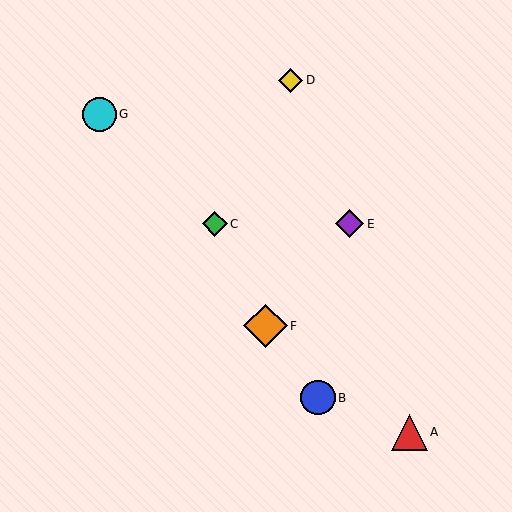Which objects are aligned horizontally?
Objects C, E are aligned horizontally.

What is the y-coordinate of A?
Object A is at y≈432.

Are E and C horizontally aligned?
Yes, both are at y≈224.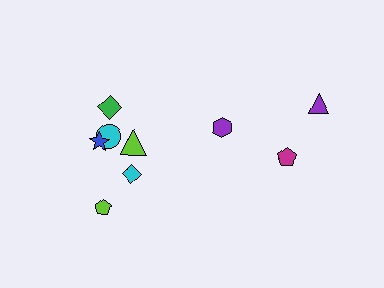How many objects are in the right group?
There are 3 objects.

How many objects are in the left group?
There are 6 objects.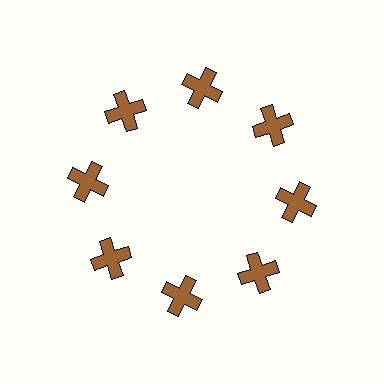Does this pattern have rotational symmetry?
Yes, this pattern has 8-fold rotational symmetry. It looks the same after rotating 45 degrees around the center.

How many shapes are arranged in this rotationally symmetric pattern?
There are 8 shapes, arranged in 8 groups of 1.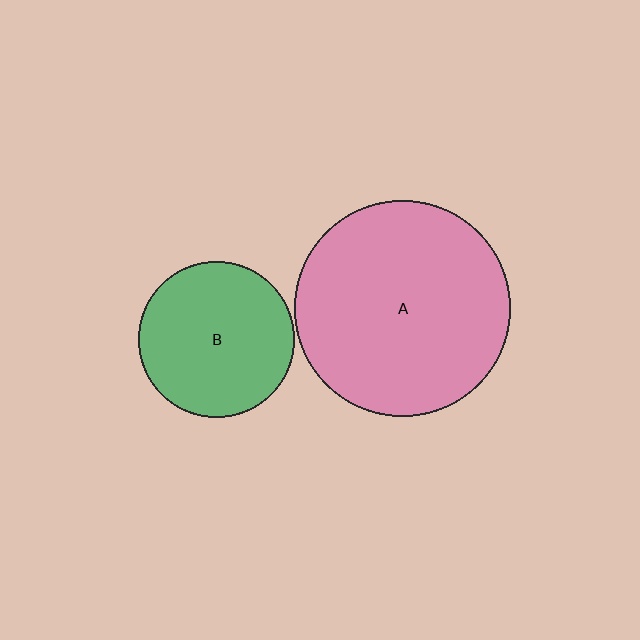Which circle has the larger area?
Circle A (pink).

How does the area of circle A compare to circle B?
Approximately 1.9 times.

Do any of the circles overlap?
No, none of the circles overlap.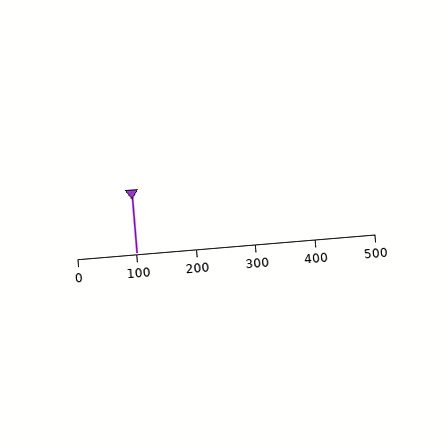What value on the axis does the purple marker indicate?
The marker indicates approximately 100.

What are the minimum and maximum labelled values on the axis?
The axis runs from 0 to 500.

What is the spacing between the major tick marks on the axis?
The major ticks are spaced 100 apart.